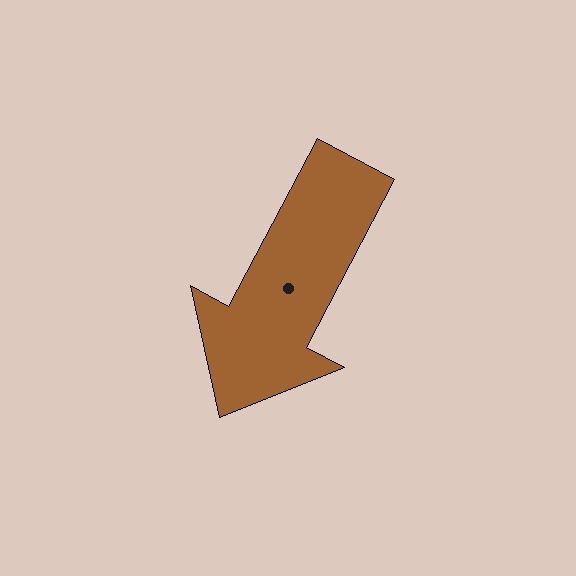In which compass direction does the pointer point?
Southwest.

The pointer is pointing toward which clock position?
Roughly 7 o'clock.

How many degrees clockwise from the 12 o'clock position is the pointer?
Approximately 208 degrees.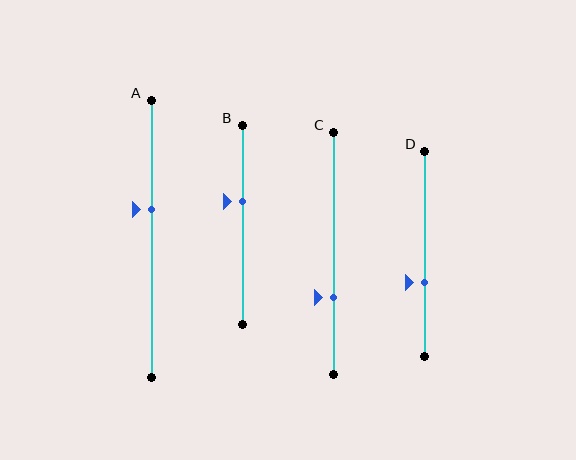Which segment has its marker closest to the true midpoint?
Segment A has its marker closest to the true midpoint.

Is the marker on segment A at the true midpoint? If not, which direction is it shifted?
No, the marker on segment A is shifted upward by about 11% of the segment length.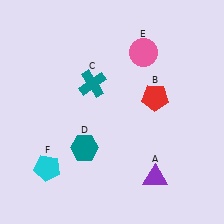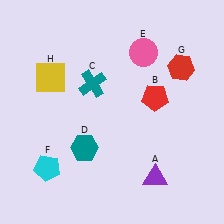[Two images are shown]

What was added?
A red hexagon (G), a yellow square (H) were added in Image 2.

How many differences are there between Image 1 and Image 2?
There are 2 differences between the two images.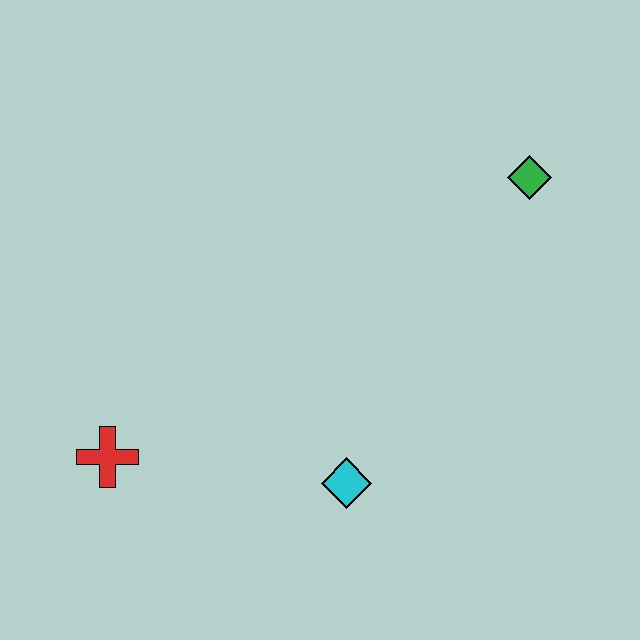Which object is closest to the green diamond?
The cyan diamond is closest to the green diamond.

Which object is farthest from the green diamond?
The red cross is farthest from the green diamond.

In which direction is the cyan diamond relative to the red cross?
The cyan diamond is to the right of the red cross.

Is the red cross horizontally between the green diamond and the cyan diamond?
No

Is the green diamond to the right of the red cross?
Yes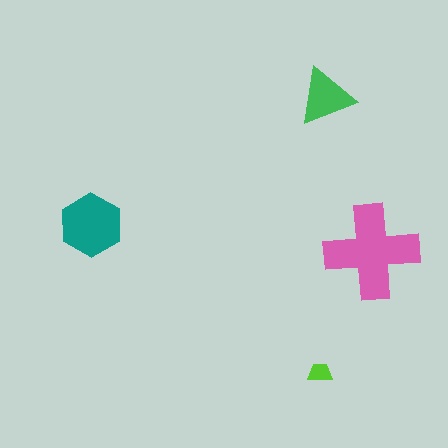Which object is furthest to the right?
The pink cross is rightmost.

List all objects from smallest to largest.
The lime trapezoid, the green triangle, the teal hexagon, the pink cross.